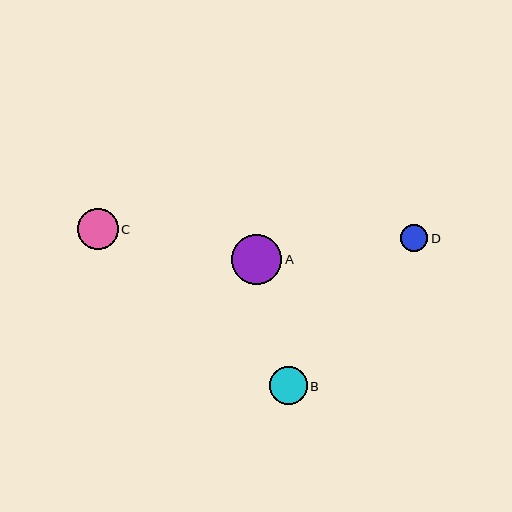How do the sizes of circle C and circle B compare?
Circle C and circle B are approximately the same size.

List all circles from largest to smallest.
From largest to smallest: A, C, B, D.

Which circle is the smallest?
Circle D is the smallest with a size of approximately 27 pixels.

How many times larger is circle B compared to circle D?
Circle B is approximately 1.4 times the size of circle D.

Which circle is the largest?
Circle A is the largest with a size of approximately 50 pixels.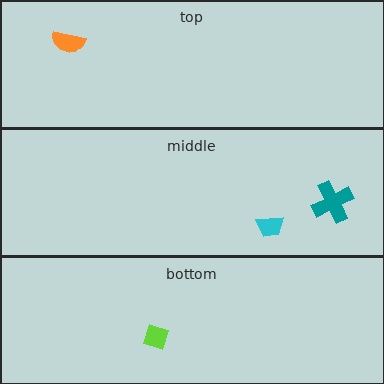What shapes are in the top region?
The orange semicircle.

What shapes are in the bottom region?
The lime diamond.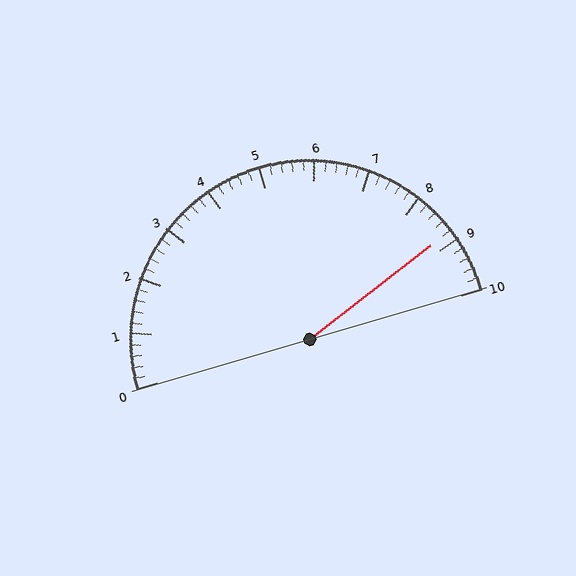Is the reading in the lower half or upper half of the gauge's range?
The reading is in the upper half of the range (0 to 10).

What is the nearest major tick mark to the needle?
The nearest major tick mark is 9.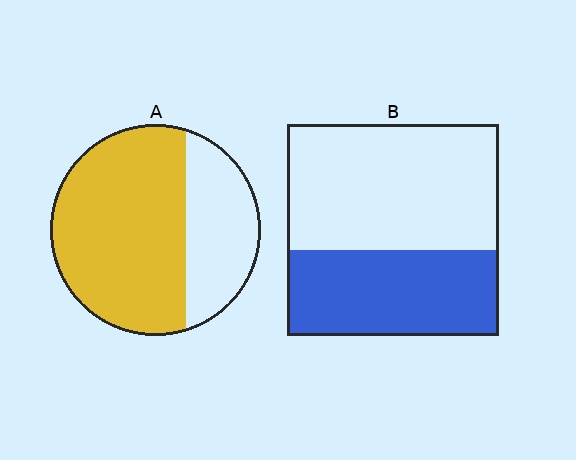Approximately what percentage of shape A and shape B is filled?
A is approximately 70% and B is approximately 40%.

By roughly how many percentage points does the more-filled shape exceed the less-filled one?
By roughly 30 percentage points (A over B).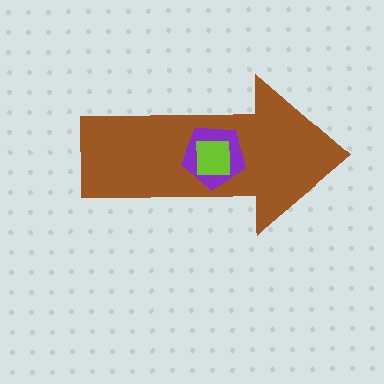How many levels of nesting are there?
3.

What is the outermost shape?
The brown arrow.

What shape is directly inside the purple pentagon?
The lime square.